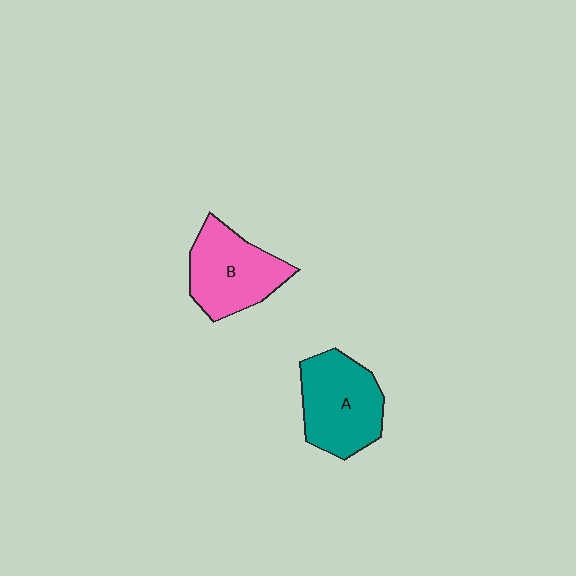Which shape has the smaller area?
Shape B (pink).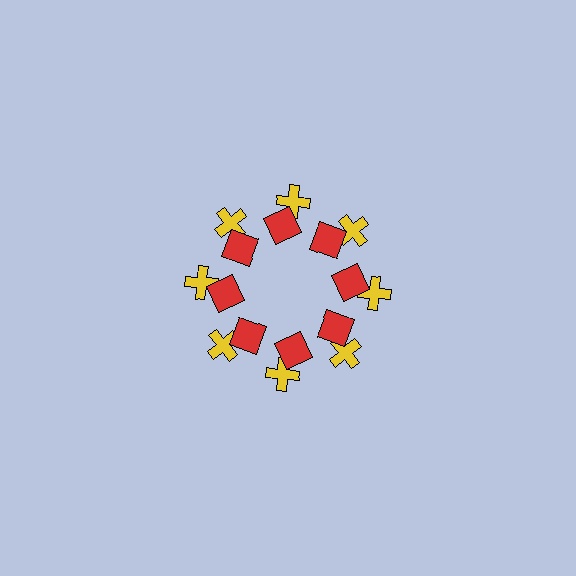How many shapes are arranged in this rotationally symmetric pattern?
There are 16 shapes, arranged in 8 groups of 2.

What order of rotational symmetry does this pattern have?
This pattern has 8-fold rotational symmetry.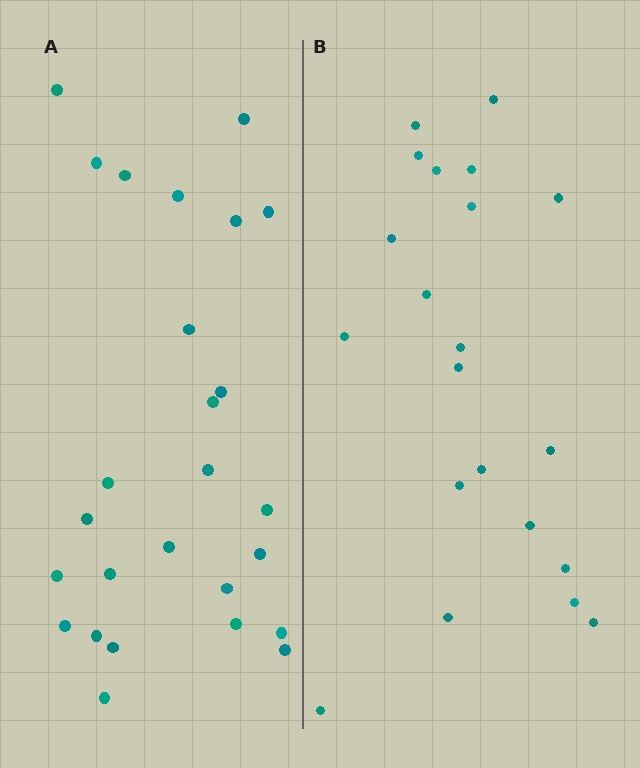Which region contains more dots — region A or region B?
Region A (the left region) has more dots.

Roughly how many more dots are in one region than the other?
Region A has about 5 more dots than region B.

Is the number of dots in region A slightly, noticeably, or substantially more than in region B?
Region A has only slightly more — the two regions are fairly close. The ratio is roughly 1.2 to 1.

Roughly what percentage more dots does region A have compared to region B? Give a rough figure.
About 25% more.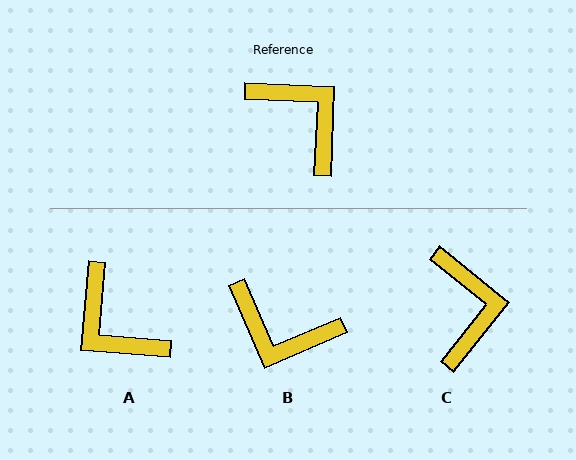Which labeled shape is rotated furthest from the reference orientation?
A, about 178 degrees away.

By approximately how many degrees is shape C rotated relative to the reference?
Approximately 36 degrees clockwise.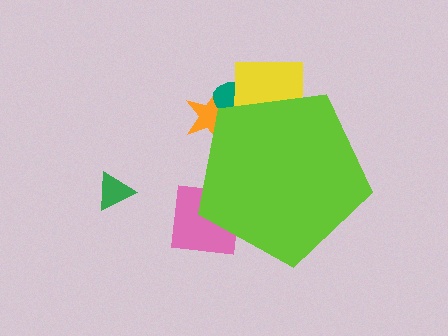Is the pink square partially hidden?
Yes, the pink square is partially hidden behind the lime pentagon.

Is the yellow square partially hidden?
Yes, the yellow square is partially hidden behind the lime pentagon.